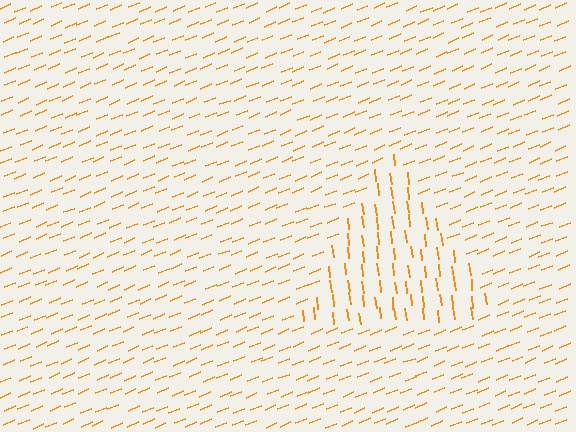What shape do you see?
I see a triangle.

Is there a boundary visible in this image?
Yes, there is a texture boundary formed by a change in line orientation.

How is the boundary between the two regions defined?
The boundary is defined purely by a change in line orientation (approximately 75 degrees difference). All lines are the same color and thickness.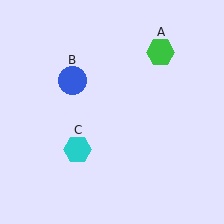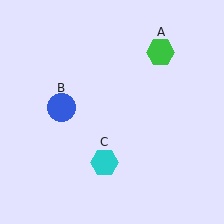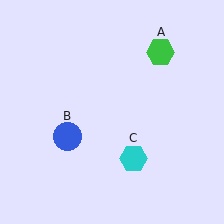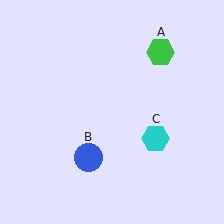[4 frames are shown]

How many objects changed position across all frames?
2 objects changed position: blue circle (object B), cyan hexagon (object C).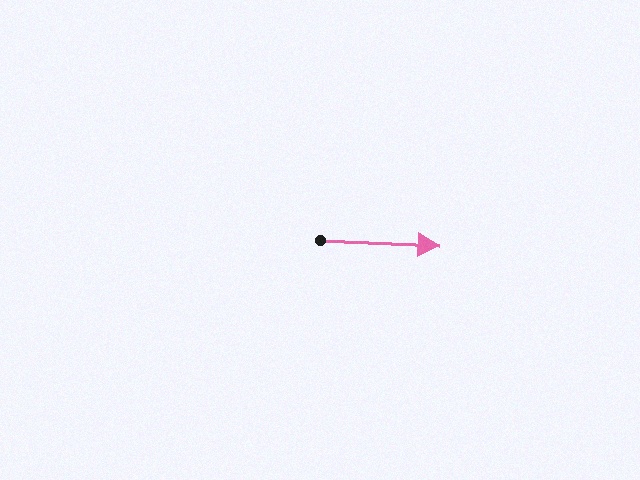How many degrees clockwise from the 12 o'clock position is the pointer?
Approximately 93 degrees.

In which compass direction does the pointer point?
East.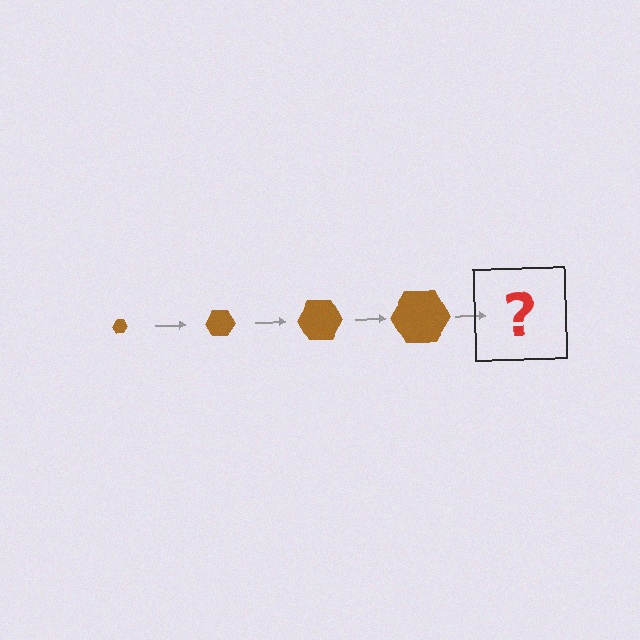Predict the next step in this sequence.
The next step is a brown hexagon, larger than the previous one.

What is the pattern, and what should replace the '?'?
The pattern is that the hexagon gets progressively larger each step. The '?' should be a brown hexagon, larger than the previous one.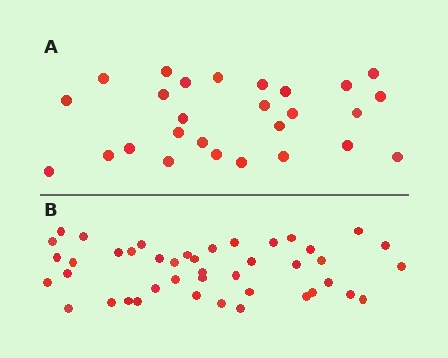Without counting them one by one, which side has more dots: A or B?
Region B (the bottom region) has more dots.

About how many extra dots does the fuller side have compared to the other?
Region B has approximately 15 more dots than region A.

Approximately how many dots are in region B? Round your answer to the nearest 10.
About 40 dots. (The exact count is 43, which rounds to 40.)